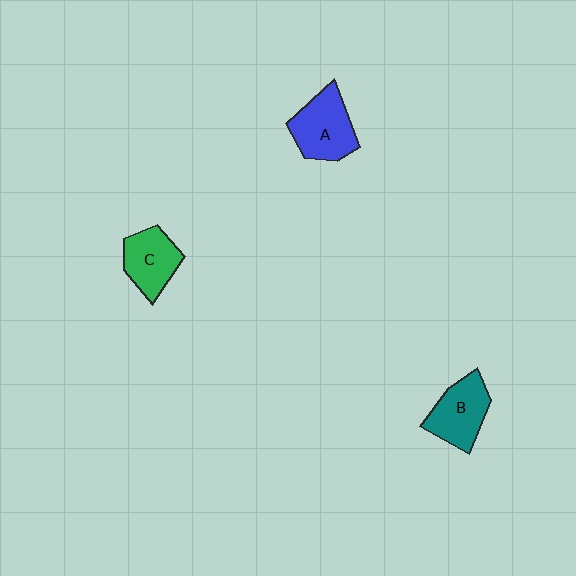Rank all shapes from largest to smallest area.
From largest to smallest: A (blue), B (teal), C (green).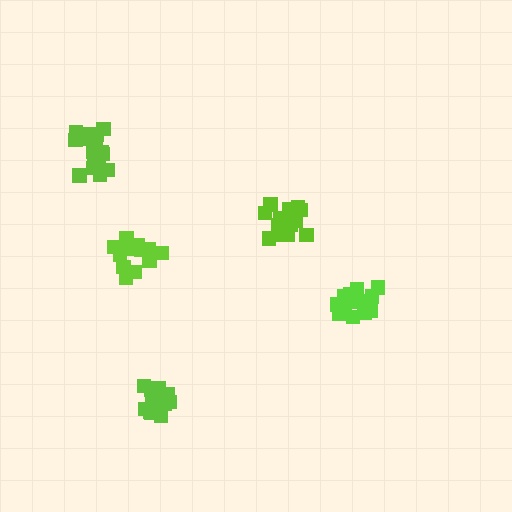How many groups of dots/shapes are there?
There are 5 groups.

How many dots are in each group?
Group 1: 19 dots, Group 2: 20 dots, Group 3: 20 dots, Group 4: 20 dots, Group 5: 14 dots (93 total).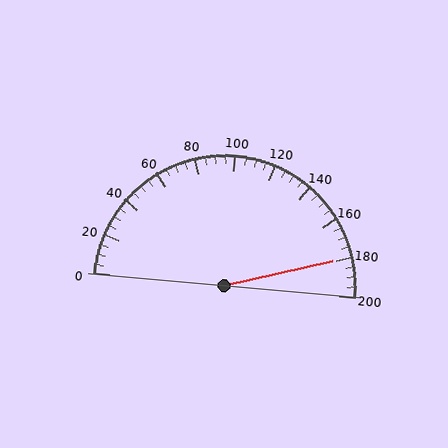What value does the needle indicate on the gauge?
The needle indicates approximately 180.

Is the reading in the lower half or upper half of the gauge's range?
The reading is in the upper half of the range (0 to 200).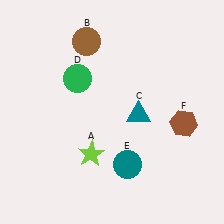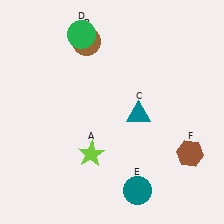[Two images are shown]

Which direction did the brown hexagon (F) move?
The brown hexagon (F) moved down.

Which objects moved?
The objects that moved are: the green circle (D), the teal circle (E), the brown hexagon (F).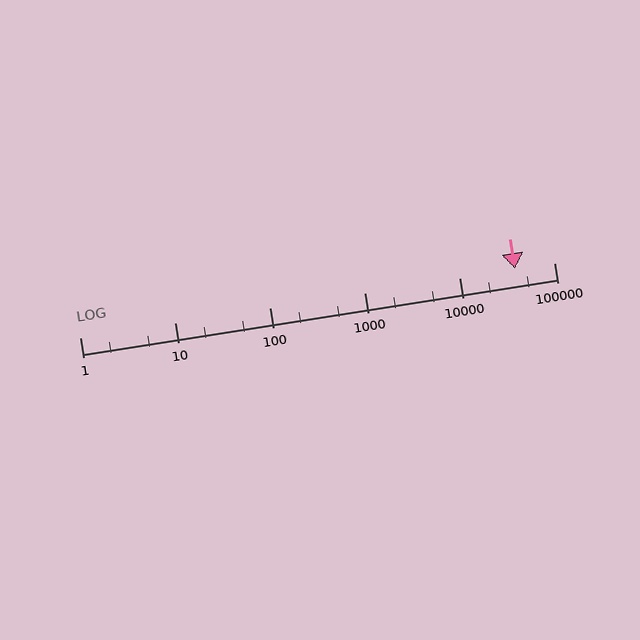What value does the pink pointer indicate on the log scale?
The pointer indicates approximately 39000.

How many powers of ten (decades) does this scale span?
The scale spans 5 decades, from 1 to 100000.